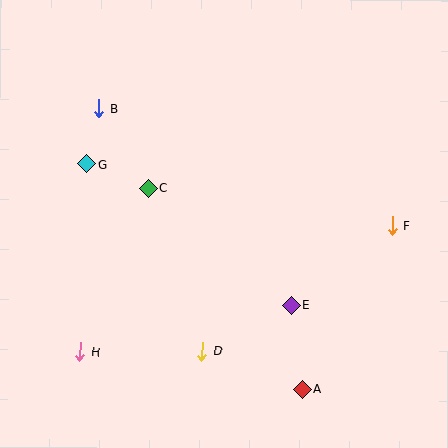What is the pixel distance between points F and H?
The distance between F and H is 336 pixels.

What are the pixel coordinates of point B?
Point B is at (99, 108).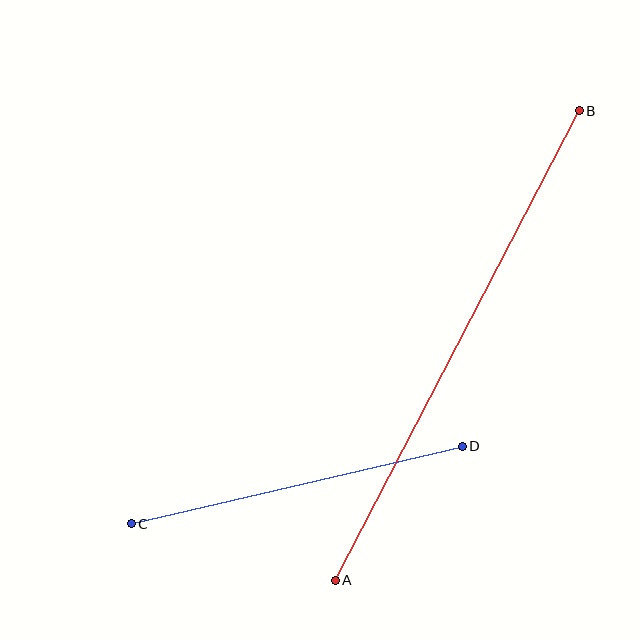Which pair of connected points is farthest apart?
Points A and B are farthest apart.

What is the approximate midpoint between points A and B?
The midpoint is at approximately (457, 345) pixels.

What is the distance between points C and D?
The distance is approximately 340 pixels.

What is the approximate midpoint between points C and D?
The midpoint is at approximately (297, 485) pixels.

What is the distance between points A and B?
The distance is approximately 529 pixels.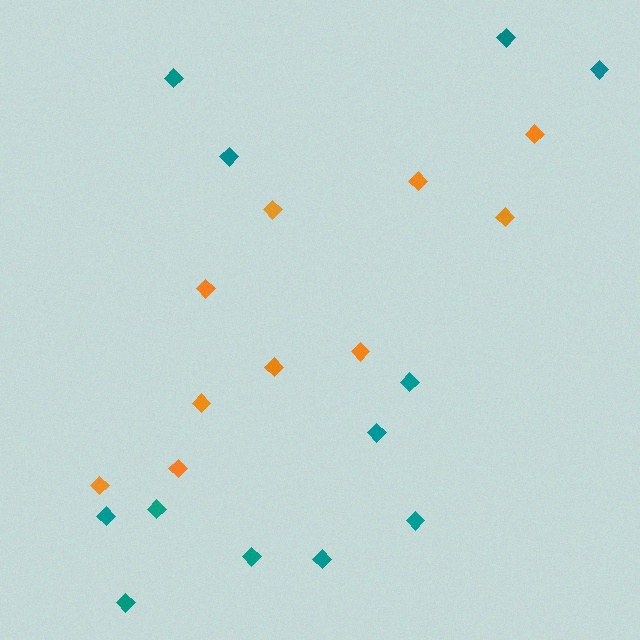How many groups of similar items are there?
There are 2 groups: one group of orange diamonds (10) and one group of teal diamonds (12).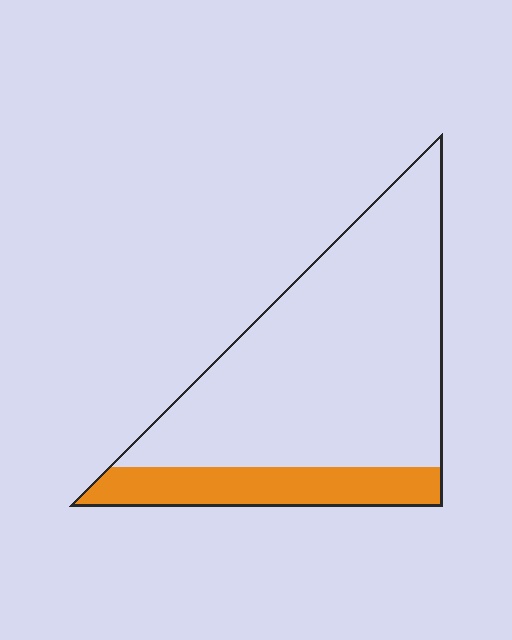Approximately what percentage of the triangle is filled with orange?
Approximately 20%.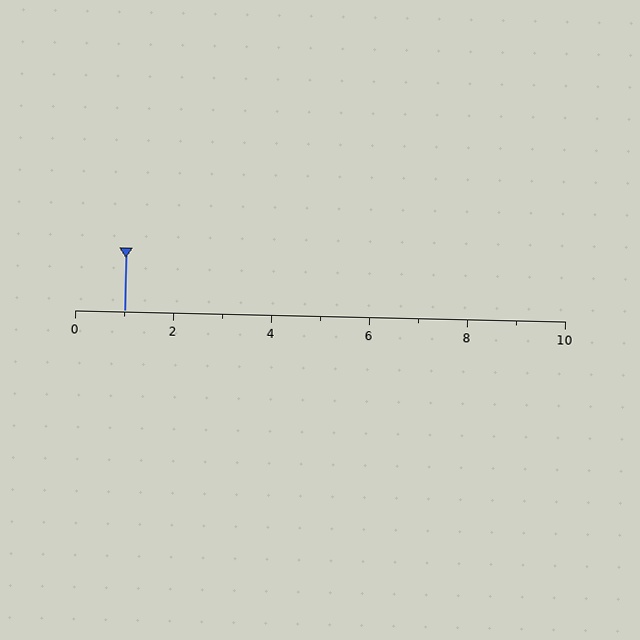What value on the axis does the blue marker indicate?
The marker indicates approximately 1.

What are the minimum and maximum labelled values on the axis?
The axis runs from 0 to 10.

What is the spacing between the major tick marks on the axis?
The major ticks are spaced 2 apart.